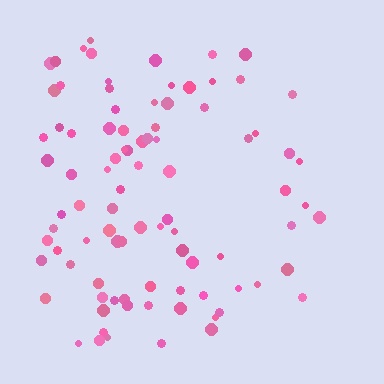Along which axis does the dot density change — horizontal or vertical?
Horizontal.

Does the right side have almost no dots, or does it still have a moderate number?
Still a moderate number, just noticeably fewer than the left.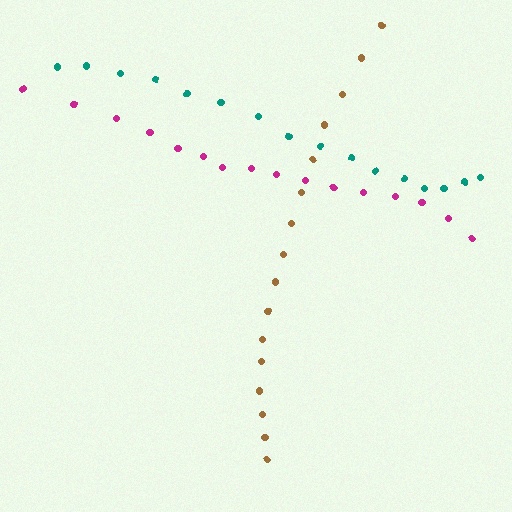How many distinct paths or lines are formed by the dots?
There are 3 distinct paths.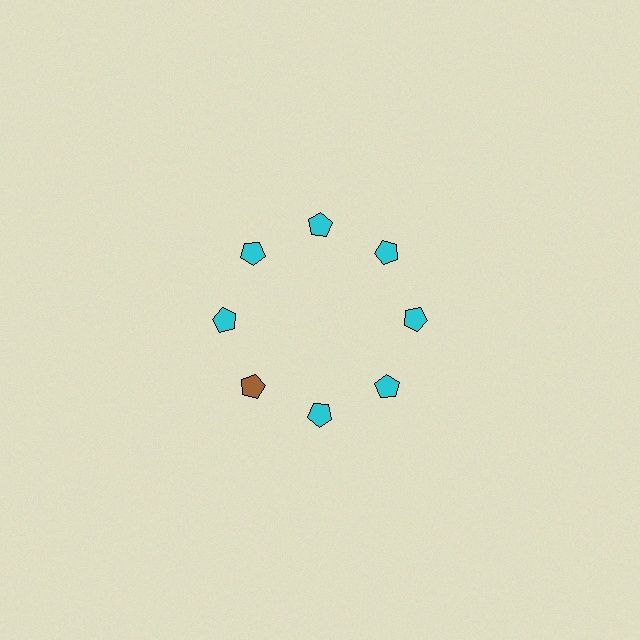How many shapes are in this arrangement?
There are 8 shapes arranged in a ring pattern.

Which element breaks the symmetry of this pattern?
The brown pentagon at roughly the 8 o'clock position breaks the symmetry. All other shapes are cyan pentagons.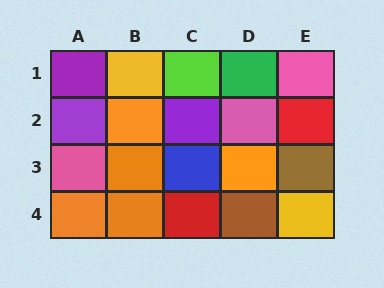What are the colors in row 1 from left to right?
Purple, yellow, lime, green, pink.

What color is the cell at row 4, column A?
Orange.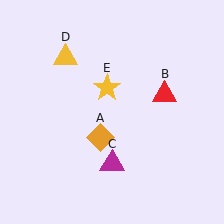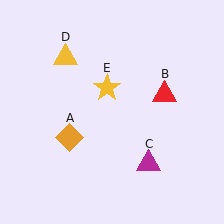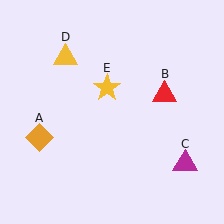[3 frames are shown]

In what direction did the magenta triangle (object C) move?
The magenta triangle (object C) moved right.